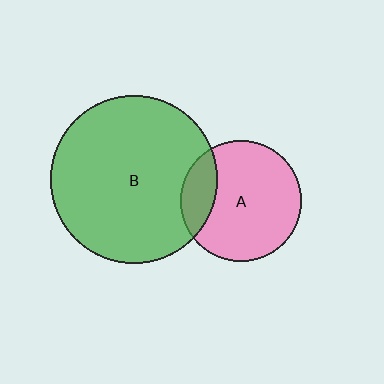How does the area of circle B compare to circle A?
Approximately 1.9 times.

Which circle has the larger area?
Circle B (green).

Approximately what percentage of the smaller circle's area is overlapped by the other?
Approximately 20%.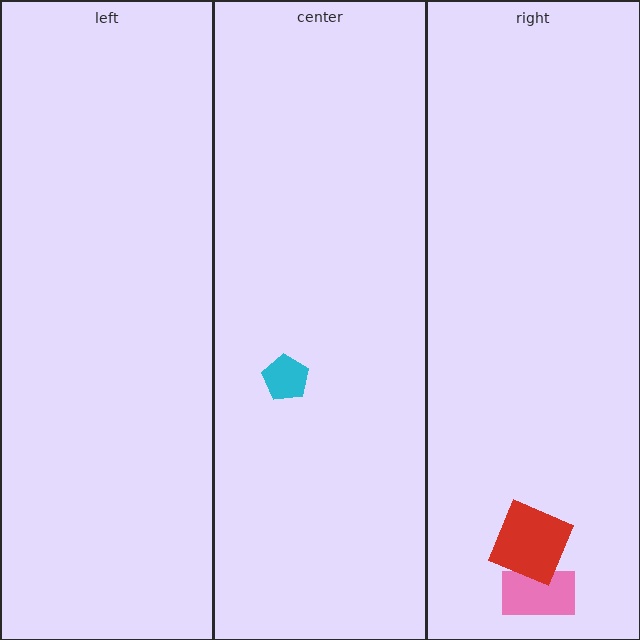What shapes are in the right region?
The pink rectangle, the red square.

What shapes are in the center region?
The cyan pentagon.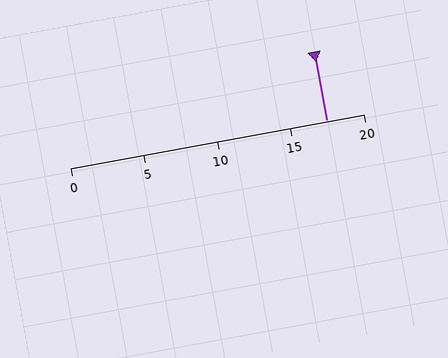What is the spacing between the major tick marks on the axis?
The major ticks are spaced 5 apart.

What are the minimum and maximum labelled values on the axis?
The axis runs from 0 to 20.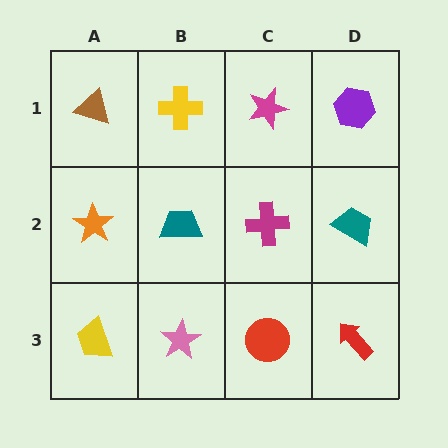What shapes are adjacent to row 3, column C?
A magenta cross (row 2, column C), a pink star (row 3, column B), a red arrow (row 3, column D).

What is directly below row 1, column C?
A magenta cross.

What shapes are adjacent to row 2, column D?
A purple hexagon (row 1, column D), a red arrow (row 3, column D), a magenta cross (row 2, column C).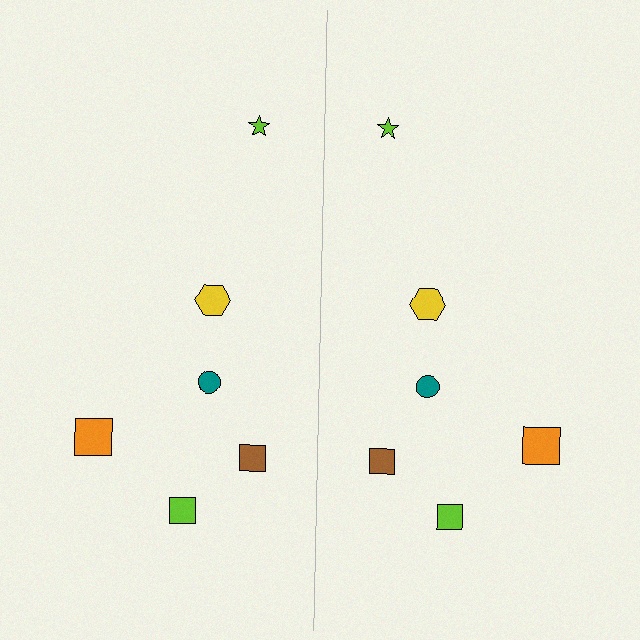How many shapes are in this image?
There are 12 shapes in this image.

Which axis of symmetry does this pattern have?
The pattern has a vertical axis of symmetry running through the center of the image.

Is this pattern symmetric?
Yes, this pattern has bilateral (reflection) symmetry.